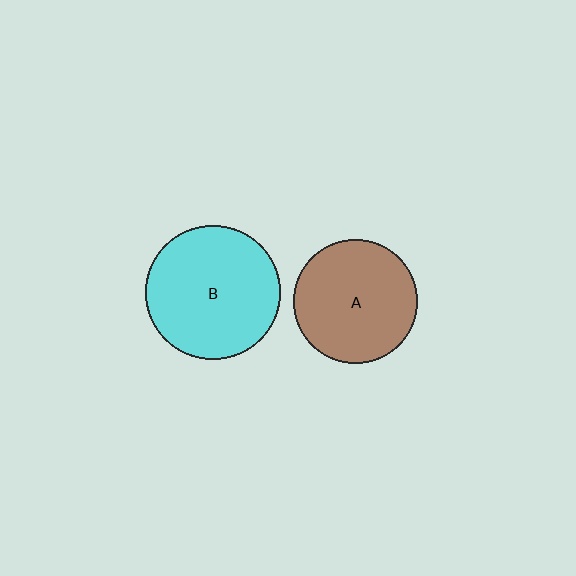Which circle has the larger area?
Circle B (cyan).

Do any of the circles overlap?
No, none of the circles overlap.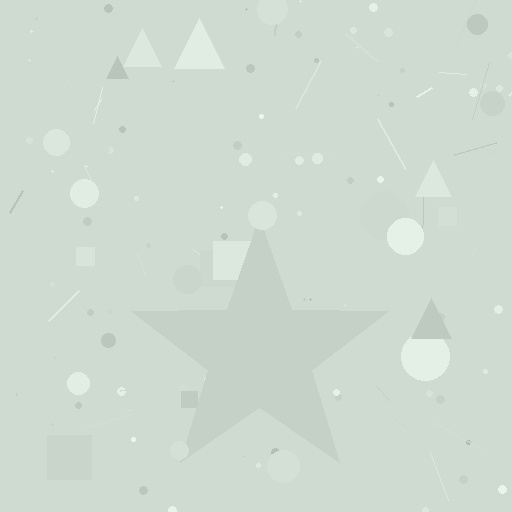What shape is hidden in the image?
A star is hidden in the image.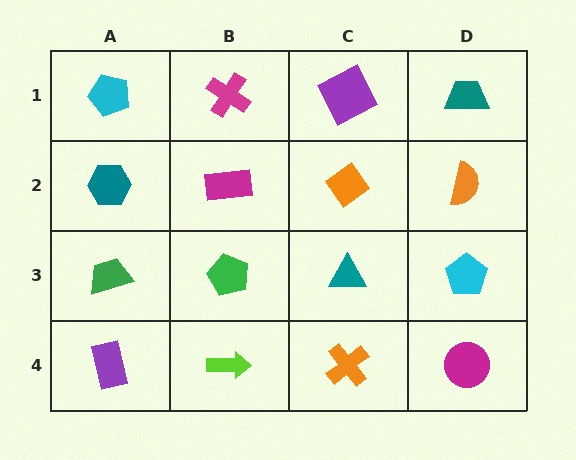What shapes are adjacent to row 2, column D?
A teal trapezoid (row 1, column D), a cyan pentagon (row 3, column D), an orange diamond (row 2, column C).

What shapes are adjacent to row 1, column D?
An orange semicircle (row 2, column D), a purple square (row 1, column C).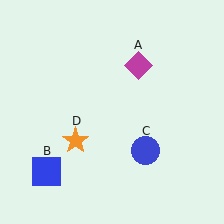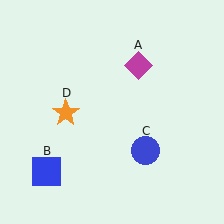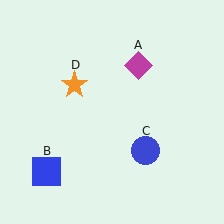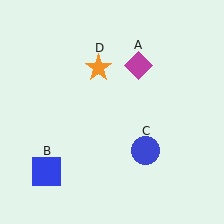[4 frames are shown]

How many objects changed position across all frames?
1 object changed position: orange star (object D).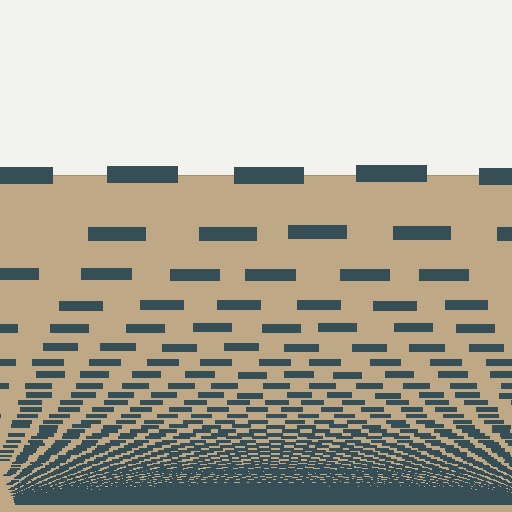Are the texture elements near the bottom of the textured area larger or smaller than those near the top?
Smaller. The gradient is inverted — elements near the bottom are smaller and denser.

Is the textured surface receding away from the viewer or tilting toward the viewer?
The surface appears to tilt toward the viewer. Texture elements get larger and sparser toward the top.